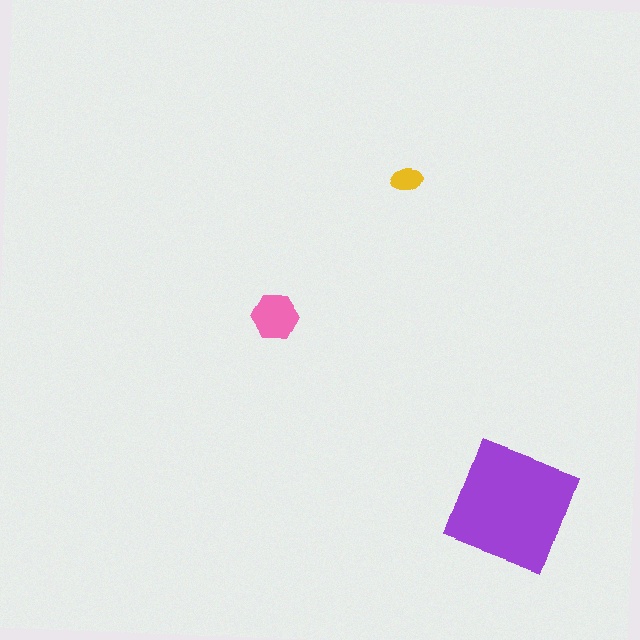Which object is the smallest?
The yellow ellipse.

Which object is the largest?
The purple square.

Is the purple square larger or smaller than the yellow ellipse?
Larger.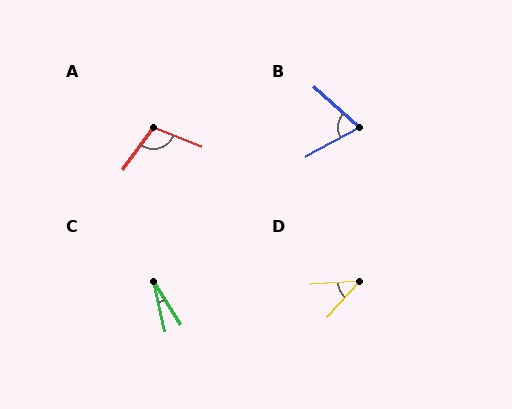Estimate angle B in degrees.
Approximately 71 degrees.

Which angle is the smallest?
C, at approximately 19 degrees.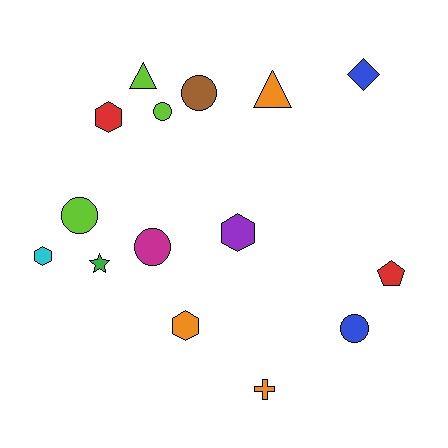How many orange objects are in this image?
There are 3 orange objects.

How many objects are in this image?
There are 15 objects.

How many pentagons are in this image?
There is 1 pentagon.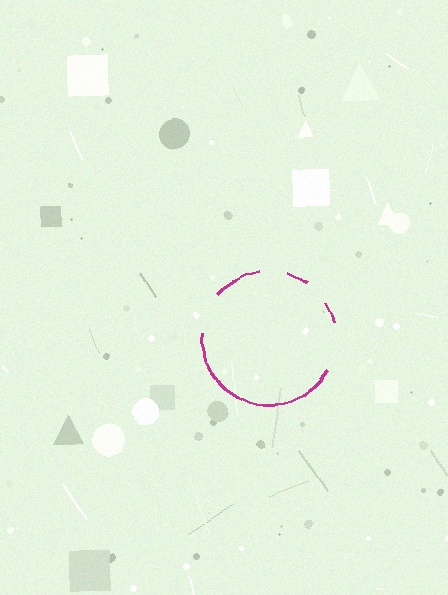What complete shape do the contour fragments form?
The contour fragments form a circle.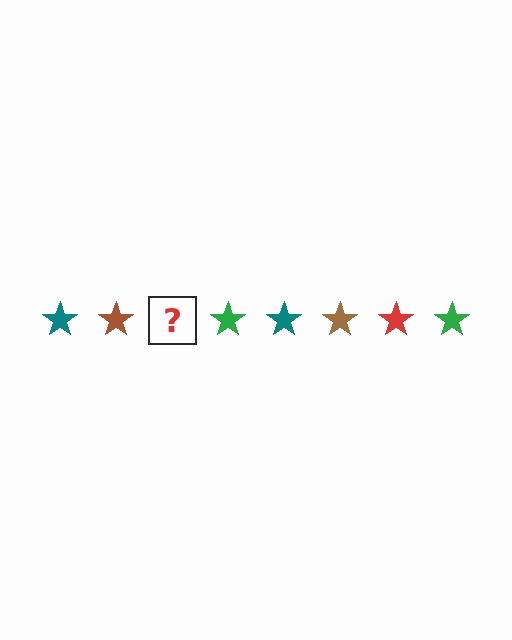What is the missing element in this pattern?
The missing element is a red star.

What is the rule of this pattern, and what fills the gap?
The rule is that the pattern cycles through teal, brown, red, green stars. The gap should be filled with a red star.